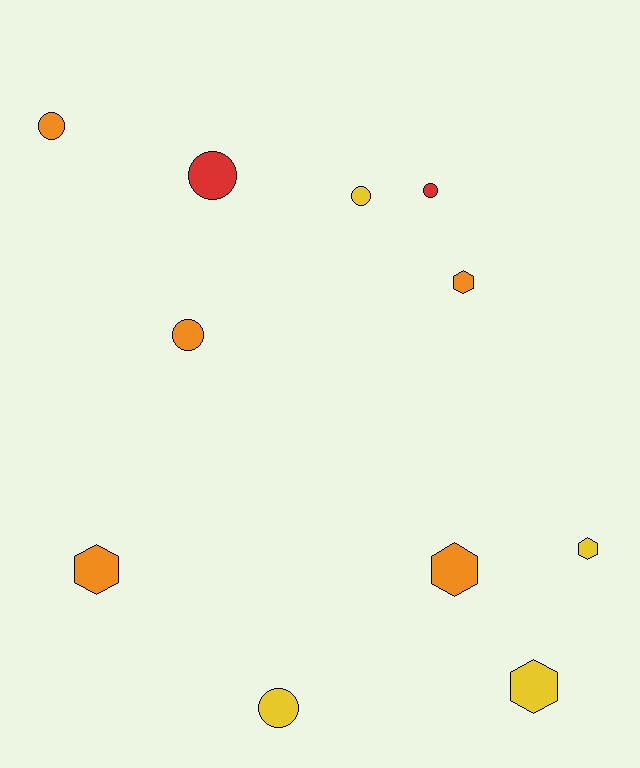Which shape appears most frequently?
Circle, with 6 objects.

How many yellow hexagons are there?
There are 2 yellow hexagons.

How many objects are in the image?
There are 11 objects.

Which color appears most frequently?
Orange, with 5 objects.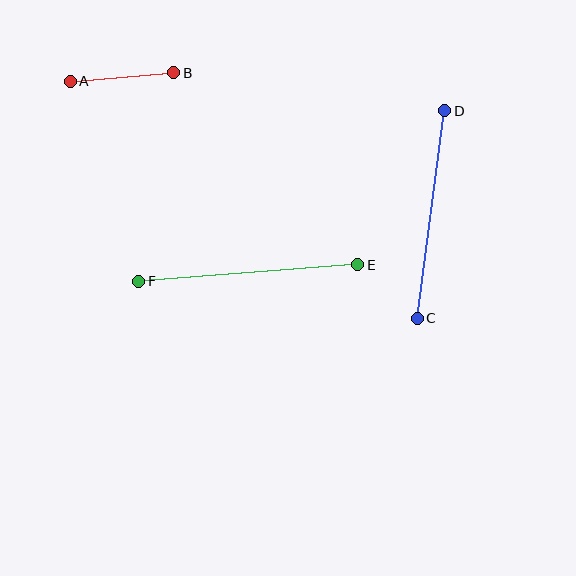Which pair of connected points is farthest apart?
Points E and F are farthest apart.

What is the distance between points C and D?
The distance is approximately 209 pixels.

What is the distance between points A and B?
The distance is approximately 104 pixels.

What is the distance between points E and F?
The distance is approximately 219 pixels.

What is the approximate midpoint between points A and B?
The midpoint is at approximately (122, 77) pixels.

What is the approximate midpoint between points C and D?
The midpoint is at approximately (431, 215) pixels.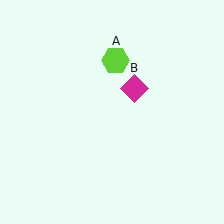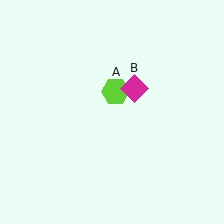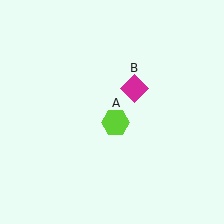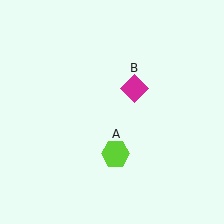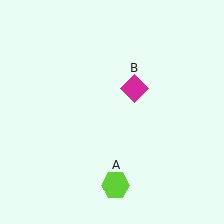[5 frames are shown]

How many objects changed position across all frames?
1 object changed position: lime hexagon (object A).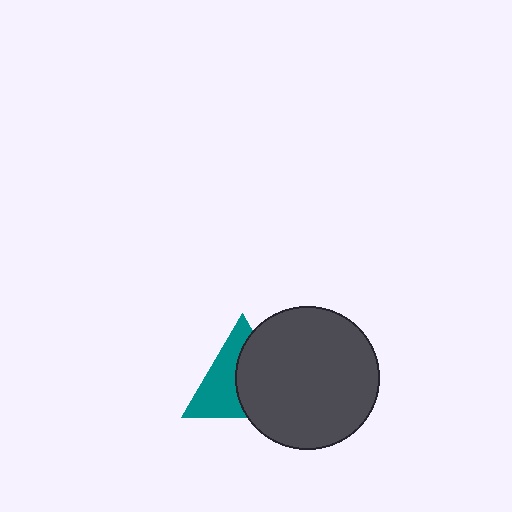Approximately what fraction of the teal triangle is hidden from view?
Roughly 52% of the teal triangle is hidden behind the dark gray circle.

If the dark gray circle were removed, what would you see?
You would see the complete teal triangle.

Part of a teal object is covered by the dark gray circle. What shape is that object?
It is a triangle.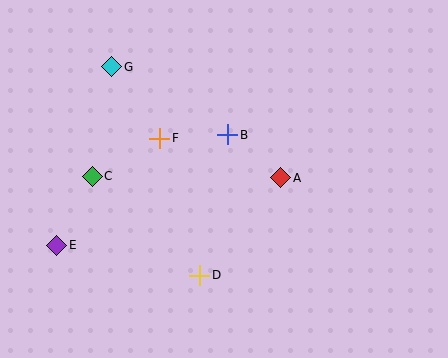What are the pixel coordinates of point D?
Point D is at (200, 275).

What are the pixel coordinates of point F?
Point F is at (160, 138).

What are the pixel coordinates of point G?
Point G is at (112, 67).